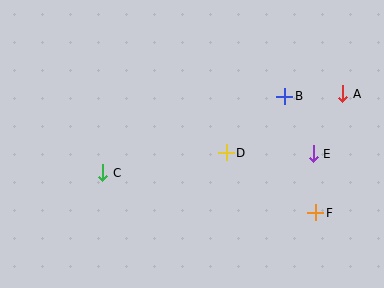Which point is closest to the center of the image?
Point D at (226, 153) is closest to the center.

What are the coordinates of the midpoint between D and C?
The midpoint between D and C is at (164, 163).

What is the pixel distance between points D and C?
The distance between D and C is 125 pixels.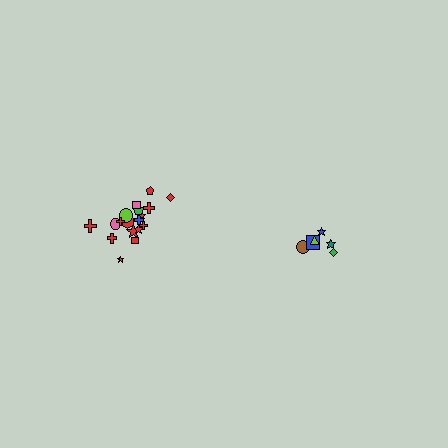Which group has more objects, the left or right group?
The left group.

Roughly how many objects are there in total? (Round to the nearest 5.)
Roughly 25 objects in total.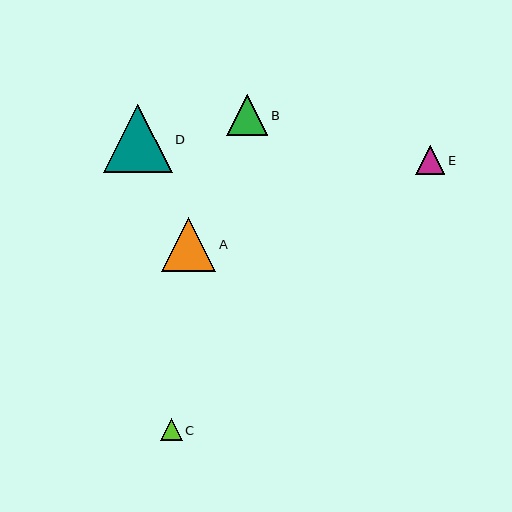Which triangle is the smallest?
Triangle C is the smallest with a size of approximately 22 pixels.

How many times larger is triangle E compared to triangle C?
Triangle E is approximately 1.3 times the size of triangle C.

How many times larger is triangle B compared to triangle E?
Triangle B is approximately 1.4 times the size of triangle E.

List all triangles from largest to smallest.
From largest to smallest: D, A, B, E, C.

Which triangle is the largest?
Triangle D is the largest with a size of approximately 68 pixels.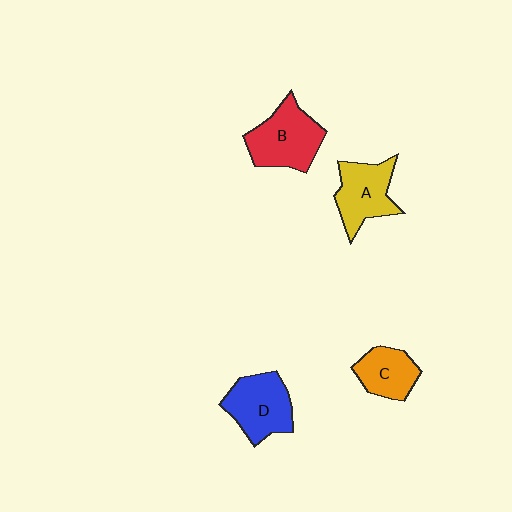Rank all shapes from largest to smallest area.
From largest to smallest: B (red), D (blue), A (yellow), C (orange).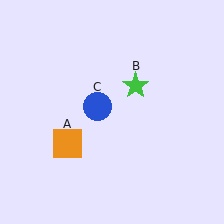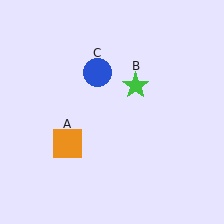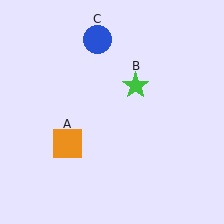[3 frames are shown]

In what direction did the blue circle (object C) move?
The blue circle (object C) moved up.